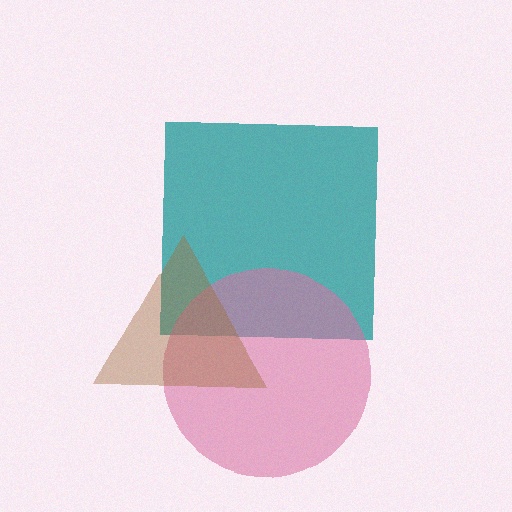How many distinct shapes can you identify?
There are 3 distinct shapes: a teal square, a pink circle, a brown triangle.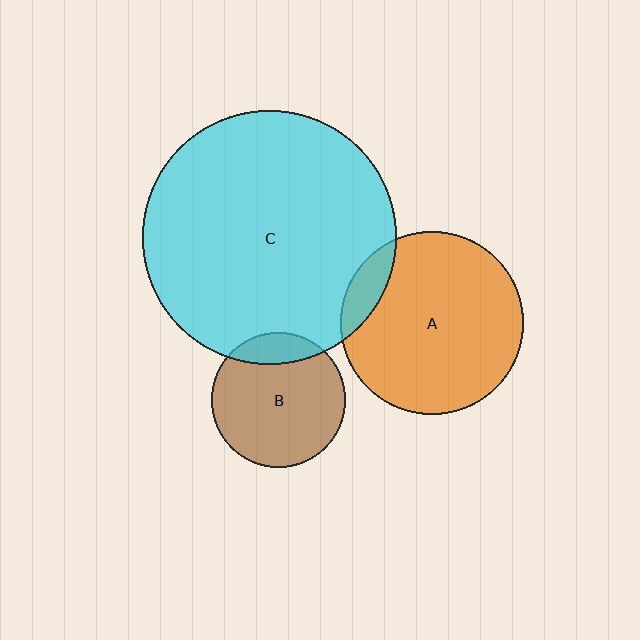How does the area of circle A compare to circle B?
Approximately 1.9 times.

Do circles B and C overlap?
Yes.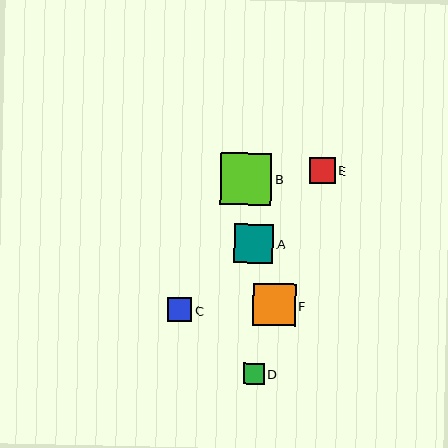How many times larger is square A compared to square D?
Square A is approximately 1.9 times the size of square D.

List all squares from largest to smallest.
From largest to smallest: B, F, A, E, C, D.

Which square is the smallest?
Square D is the smallest with a size of approximately 21 pixels.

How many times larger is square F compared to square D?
Square F is approximately 2.0 times the size of square D.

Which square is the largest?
Square B is the largest with a size of approximately 52 pixels.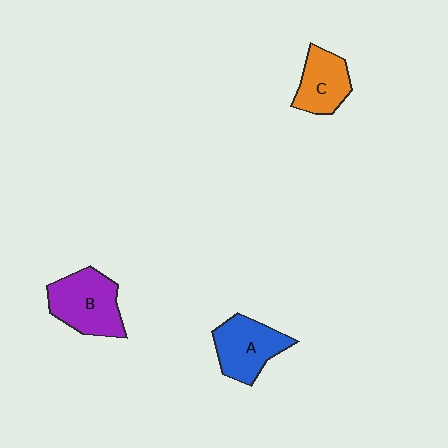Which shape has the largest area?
Shape B (purple).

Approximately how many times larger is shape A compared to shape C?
Approximately 1.2 times.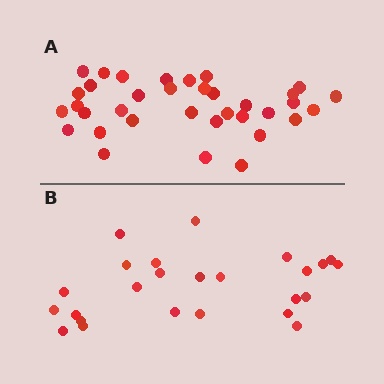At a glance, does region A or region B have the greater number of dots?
Region A (the top region) has more dots.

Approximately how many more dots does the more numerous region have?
Region A has roughly 10 or so more dots than region B.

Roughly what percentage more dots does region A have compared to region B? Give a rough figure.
About 40% more.